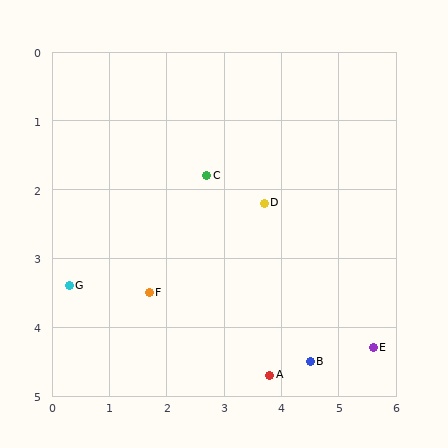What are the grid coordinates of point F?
Point F is at approximately (1.7, 3.5).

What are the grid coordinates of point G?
Point G is at approximately (0.3, 3.4).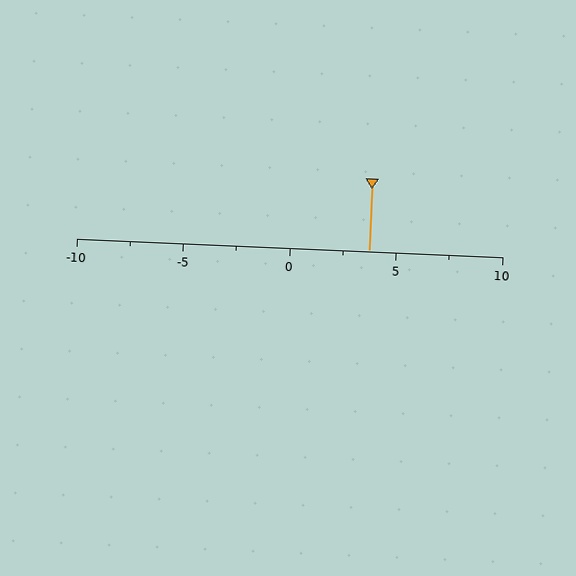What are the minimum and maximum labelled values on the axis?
The axis runs from -10 to 10.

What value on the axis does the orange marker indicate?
The marker indicates approximately 3.8.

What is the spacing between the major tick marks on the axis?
The major ticks are spaced 5 apart.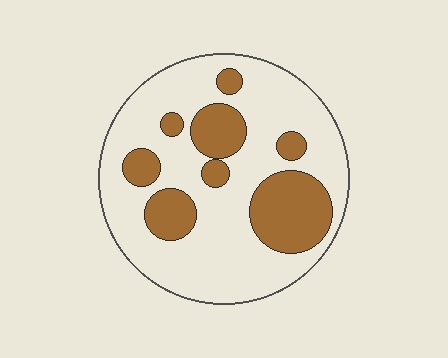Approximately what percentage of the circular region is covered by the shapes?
Approximately 30%.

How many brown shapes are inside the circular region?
8.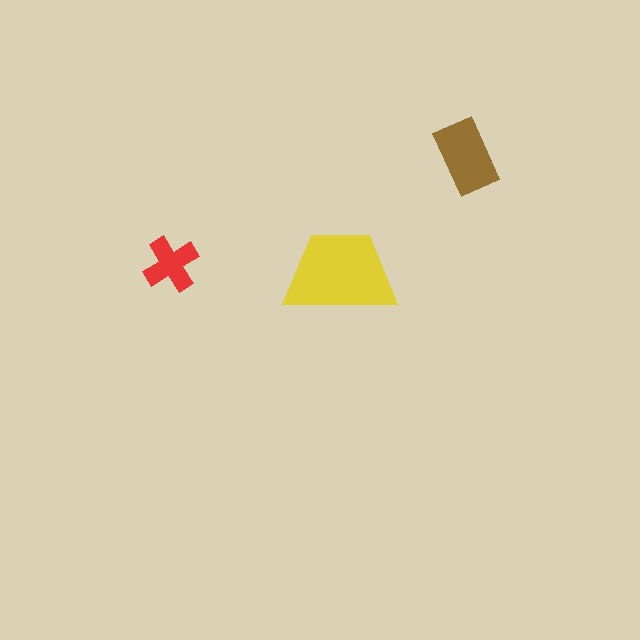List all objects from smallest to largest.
The red cross, the brown rectangle, the yellow trapezoid.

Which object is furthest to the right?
The brown rectangle is rightmost.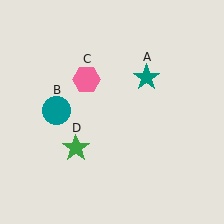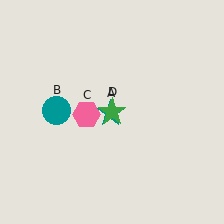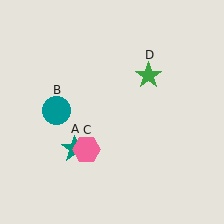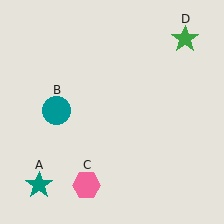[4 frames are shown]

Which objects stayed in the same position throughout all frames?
Teal circle (object B) remained stationary.